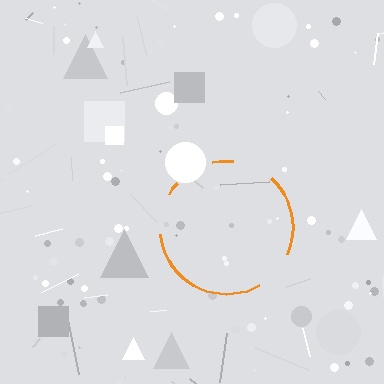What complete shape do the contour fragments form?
The contour fragments form a circle.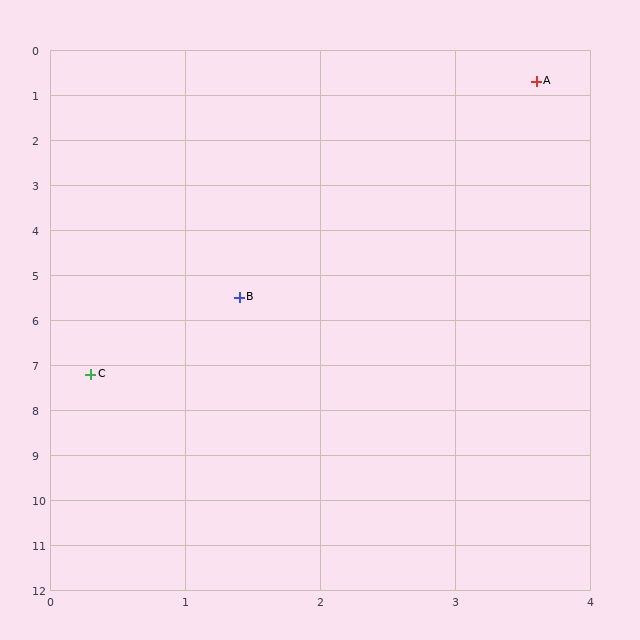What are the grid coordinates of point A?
Point A is at approximately (3.6, 0.7).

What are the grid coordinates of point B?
Point B is at approximately (1.4, 5.5).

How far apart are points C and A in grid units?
Points C and A are about 7.3 grid units apart.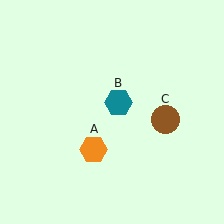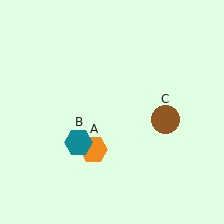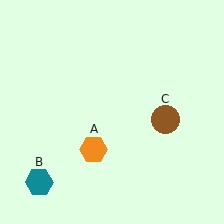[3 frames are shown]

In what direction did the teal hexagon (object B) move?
The teal hexagon (object B) moved down and to the left.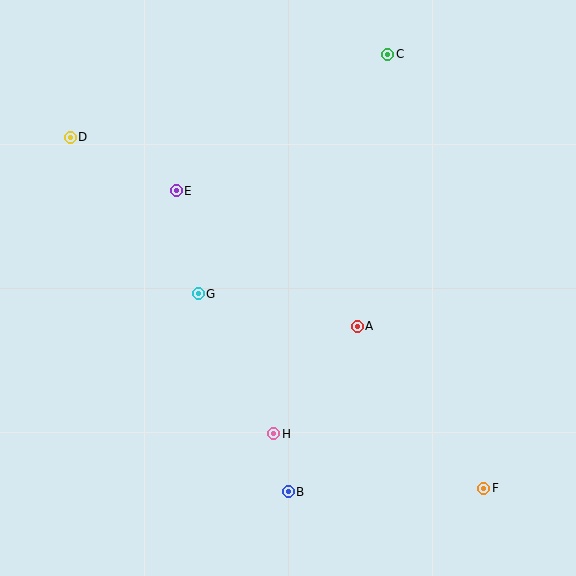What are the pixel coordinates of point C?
Point C is at (388, 54).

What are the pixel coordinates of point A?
Point A is at (357, 326).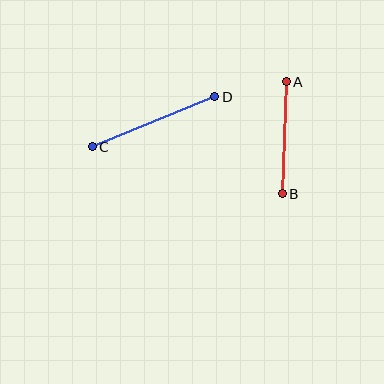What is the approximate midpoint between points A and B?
The midpoint is at approximately (284, 138) pixels.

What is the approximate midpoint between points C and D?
The midpoint is at approximately (153, 122) pixels.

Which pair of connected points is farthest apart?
Points C and D are farthest apart.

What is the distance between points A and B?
The distance is approximately 112 pixels.